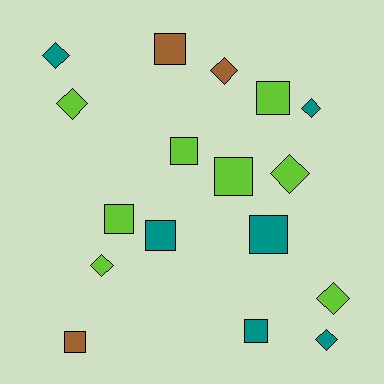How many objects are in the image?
There are 17 objects.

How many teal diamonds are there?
There are 3 teal diamonds.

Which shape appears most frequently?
Square, with 9 objects.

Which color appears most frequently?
Lime, with 8 objects.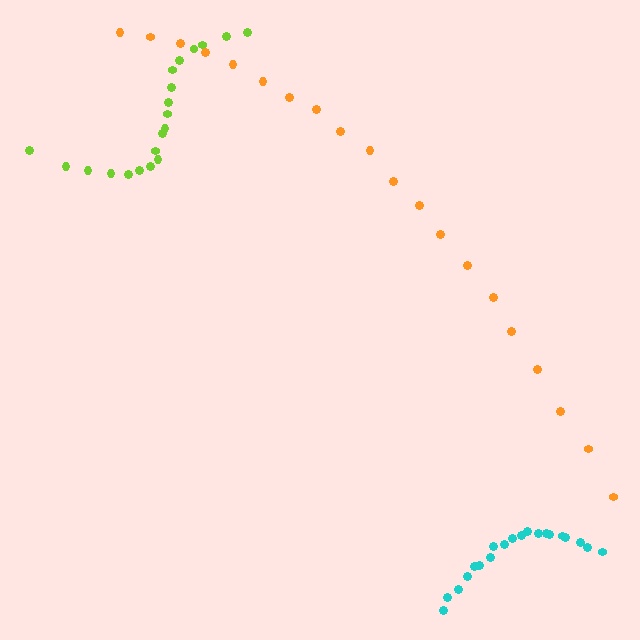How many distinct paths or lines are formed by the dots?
There are 3 distinct paths.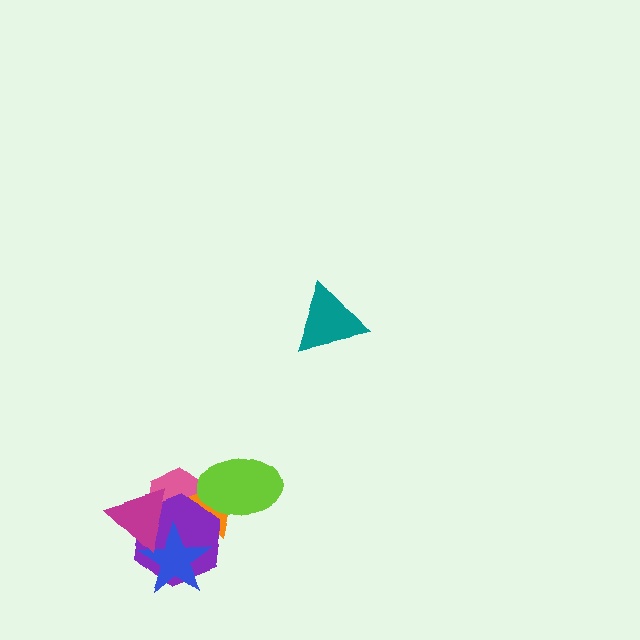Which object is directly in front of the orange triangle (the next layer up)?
The purple hexagon is directly in front of the orange triangle.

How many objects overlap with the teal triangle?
0 objects overlap with the teal triangle.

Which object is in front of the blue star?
The magenta triangle is in front of the blue star.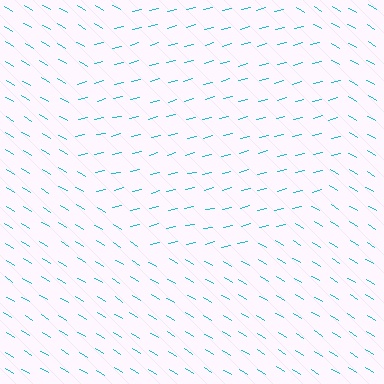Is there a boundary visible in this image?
Yes, there is a texture boundary formed by a change in line orientation.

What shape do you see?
I see a circle.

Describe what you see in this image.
The image is filled with small cyan line segments. A circle region in the image has lines oriented differently from the surrounding lines, creating a visible texture boundary.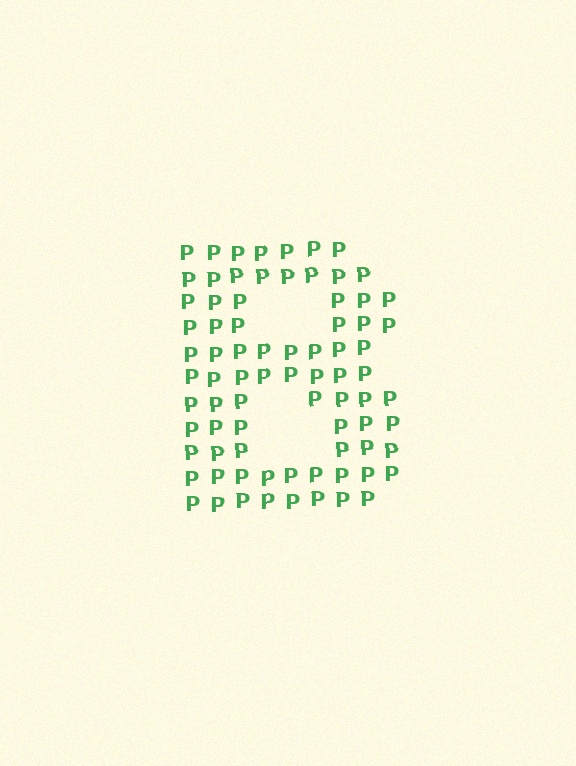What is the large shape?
The large shape is the letter B.